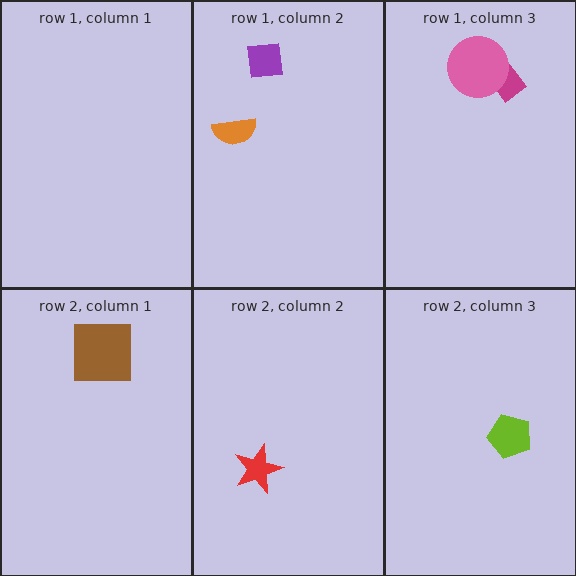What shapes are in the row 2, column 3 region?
The lime pentagon.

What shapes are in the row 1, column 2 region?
The purple square, the orange semicircle.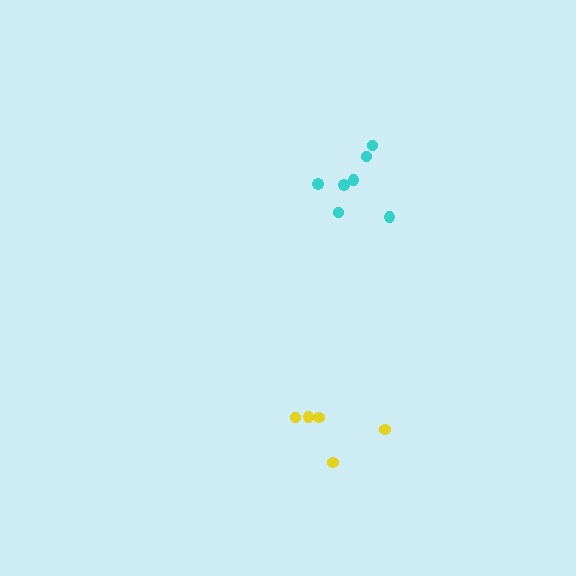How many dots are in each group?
Group 1: 5 dots, Group 2: 7 dots (12 total).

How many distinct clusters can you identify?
There are 2 distinct clusters.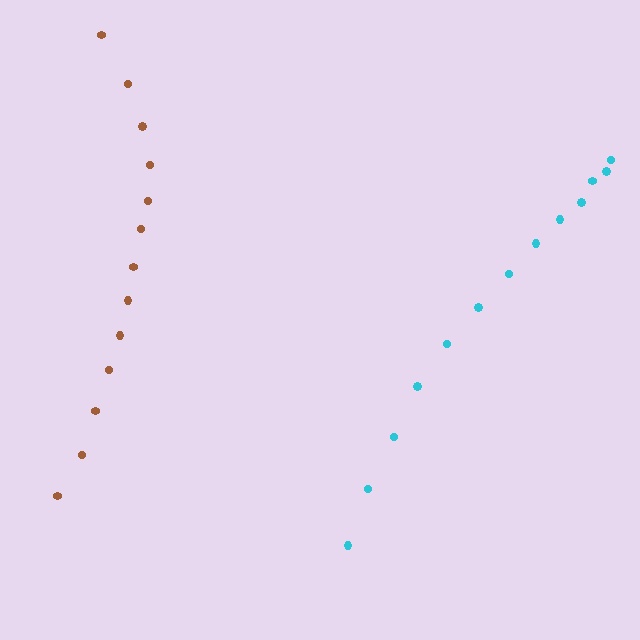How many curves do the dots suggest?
There are 2 distinct paths.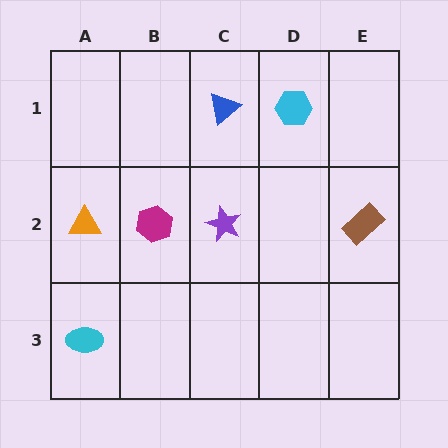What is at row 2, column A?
An orange triangle.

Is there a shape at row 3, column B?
No, that cell is empty.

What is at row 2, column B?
A magenta hexagon.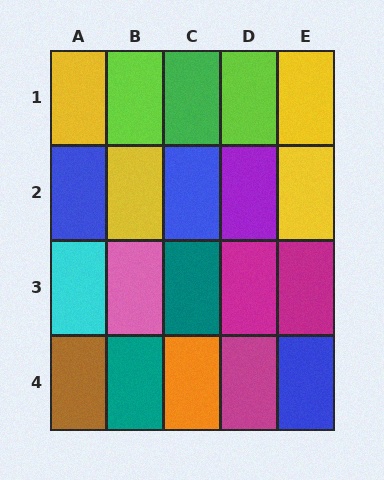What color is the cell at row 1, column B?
Lime.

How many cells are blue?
3 cells are blue.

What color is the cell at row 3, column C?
Teal.